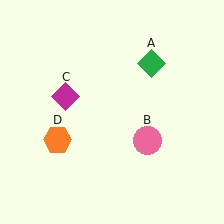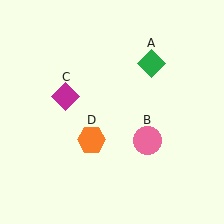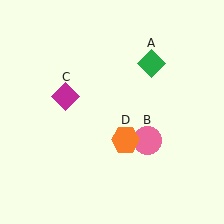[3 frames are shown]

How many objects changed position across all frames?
1 object changed position: orange hexagon (object D).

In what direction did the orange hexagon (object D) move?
The orange hexagon (object D) moved right.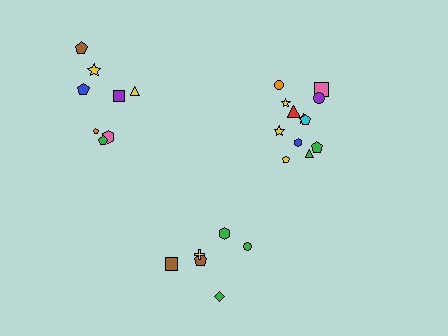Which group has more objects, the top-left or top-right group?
The top-right group.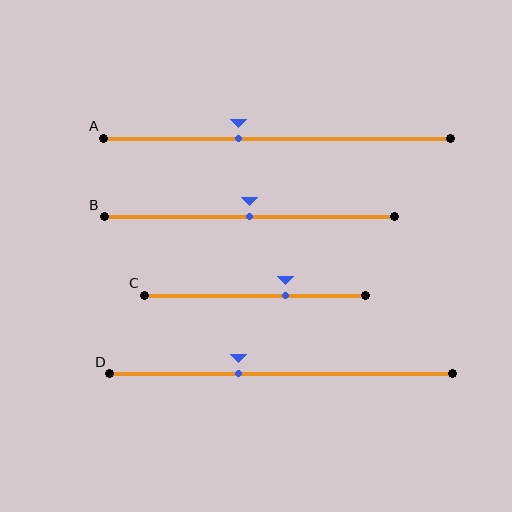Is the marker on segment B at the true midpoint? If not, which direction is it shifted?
Yes, the marker on segment B is at the true midpoint.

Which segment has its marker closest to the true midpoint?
Segment B has its marker closest to the true midpoint.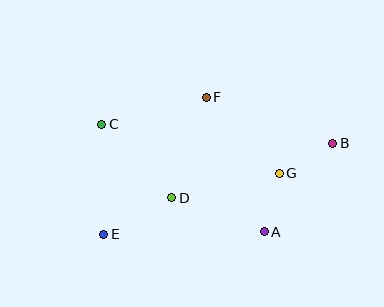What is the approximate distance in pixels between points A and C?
The distance between A and C is approximately 195 pixels.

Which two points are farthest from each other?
Points B and E are farthest from each other.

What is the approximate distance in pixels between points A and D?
The distance between A and D is approximately 98 pixels.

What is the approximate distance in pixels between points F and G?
The distance between F and G is approximately 105 pixels.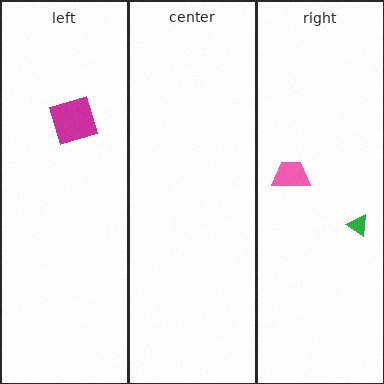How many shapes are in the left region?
1.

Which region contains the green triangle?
The right region.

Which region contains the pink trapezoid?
The right region.